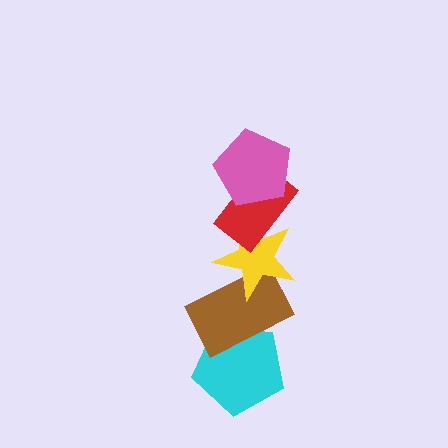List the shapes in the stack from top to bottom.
From top to bottom: the pink pentagon, the red rectangle, the yellow star, the brown rectangle, the cyan pentagon.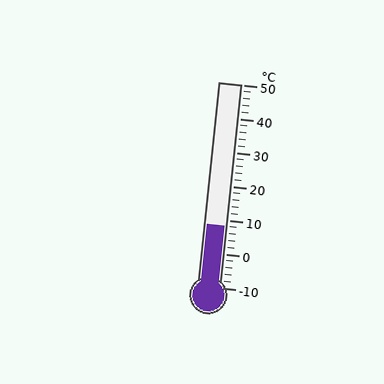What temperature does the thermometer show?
The thermometer shows approximately 8°C.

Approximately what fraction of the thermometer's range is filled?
The thermometer is filled to approximately 30% of its range.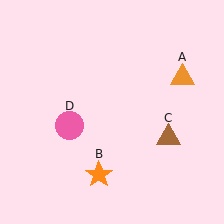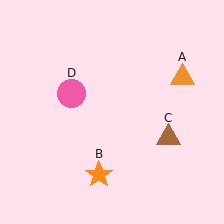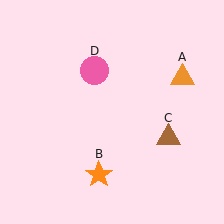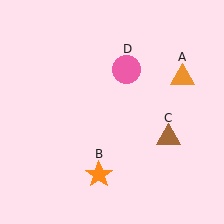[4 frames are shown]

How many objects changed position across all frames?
1 object changed position: pink circle (object D).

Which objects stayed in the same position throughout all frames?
Orange triangle (object A) and orange star (object B) and brown triangle (object C) remained stationary.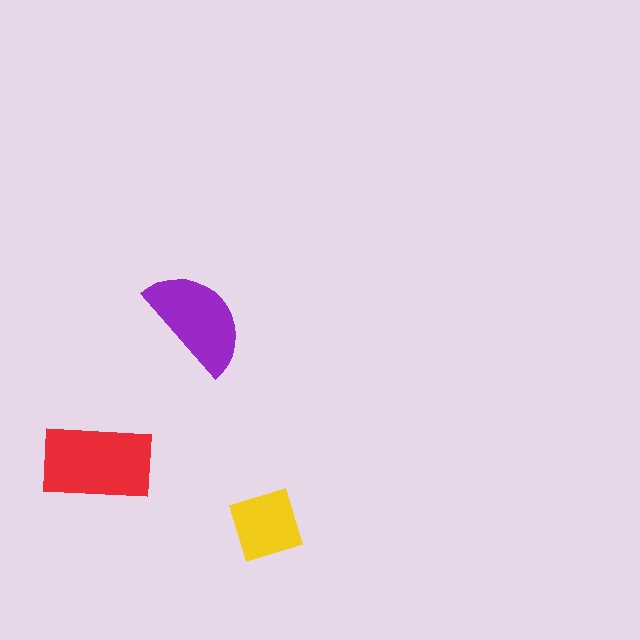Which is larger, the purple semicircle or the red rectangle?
The red rectangle.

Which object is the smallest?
The yellow diamond.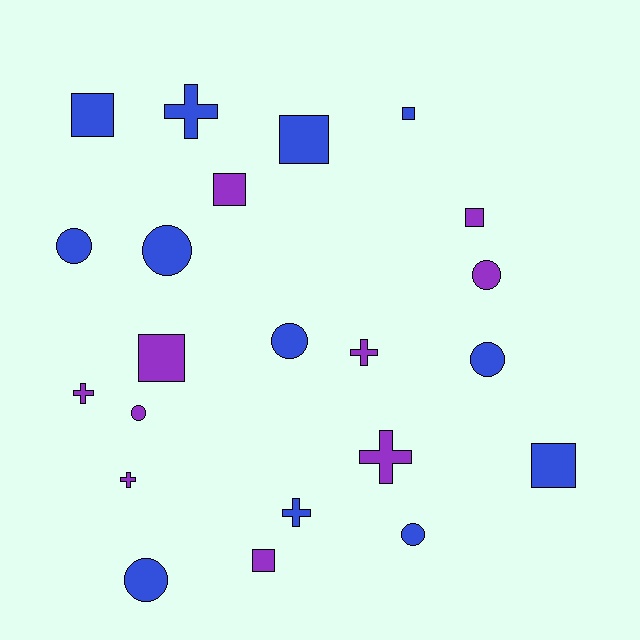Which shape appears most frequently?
Circle, with 8 objects.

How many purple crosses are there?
There are 4 purple crosses.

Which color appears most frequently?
Blue, with 12 objects.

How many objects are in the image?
There are 22 objects.